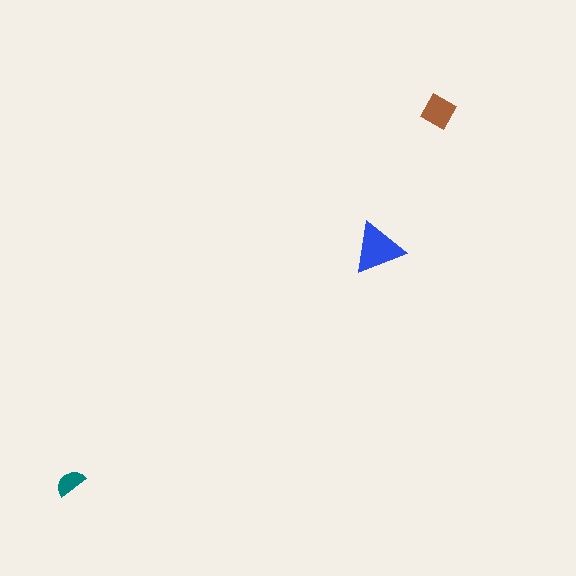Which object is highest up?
The brown diamond is topmost.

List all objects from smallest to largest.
The teal semicircle, the brown diamond, the blue triangle.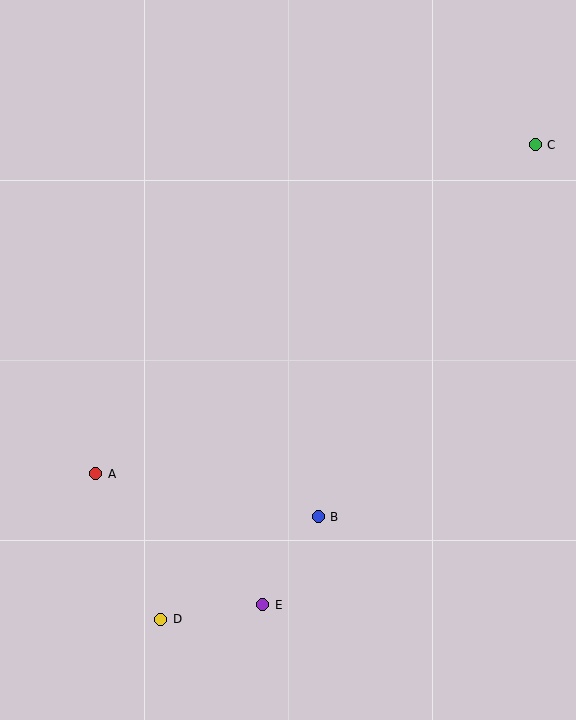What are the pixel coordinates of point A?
Point A is at (96, 474).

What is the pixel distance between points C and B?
The distance between C and B is 430 pixels.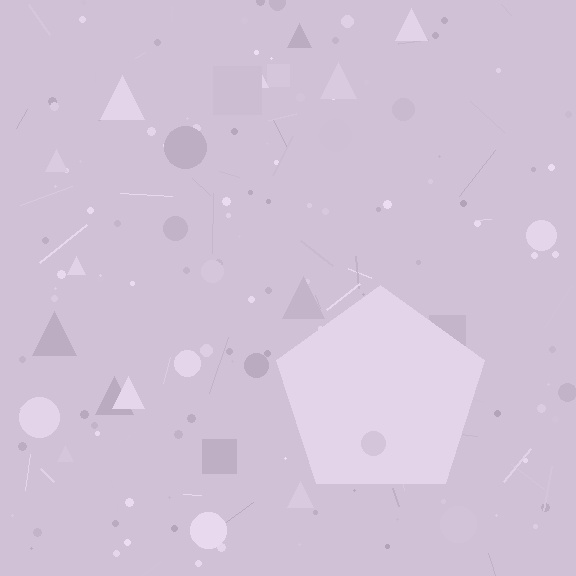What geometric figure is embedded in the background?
A pentagon is embedded in the background.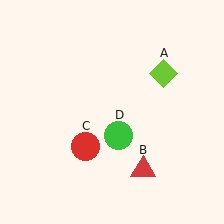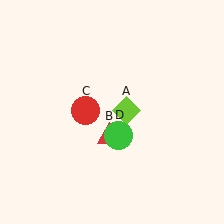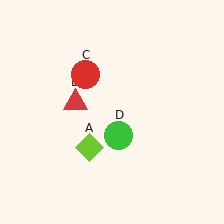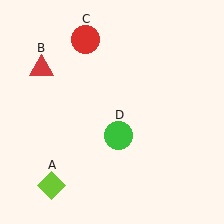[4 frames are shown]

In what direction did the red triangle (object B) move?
The red triangle (object B) moved up and to the left.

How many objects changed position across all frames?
3 objects changed position: lime diamond (object A), red triangle (object B), red circle (object C).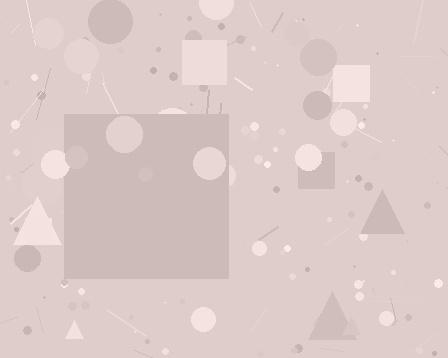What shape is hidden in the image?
A square is hidden in the image.